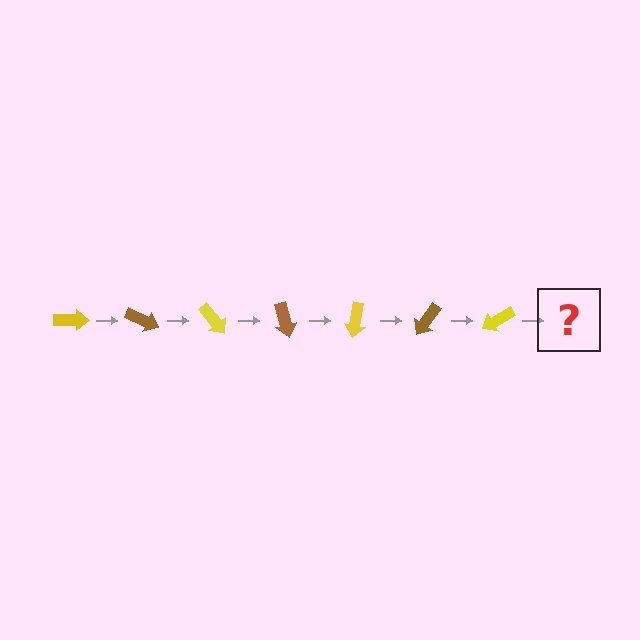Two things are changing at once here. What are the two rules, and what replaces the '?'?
The two rules are that it rotates 25 degrees each step and the color cycles through yellow and brown. The '?' should be a brown arrow, rotated 175 degrees from the start.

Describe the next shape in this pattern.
It should be a brown arrow, rotated 175 degrees from the start.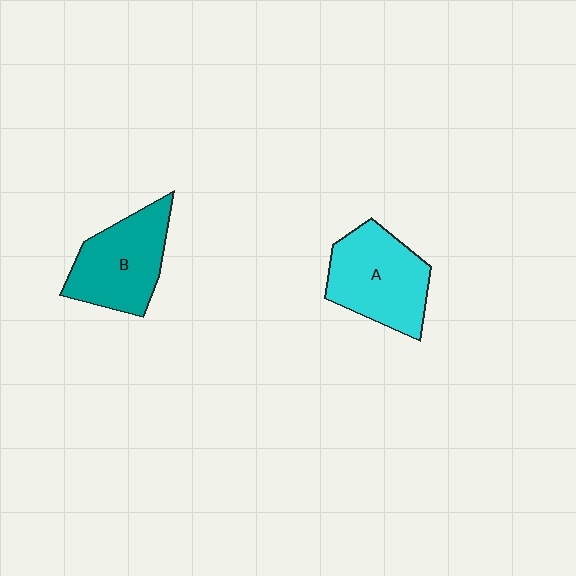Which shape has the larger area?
Shape A (cyan).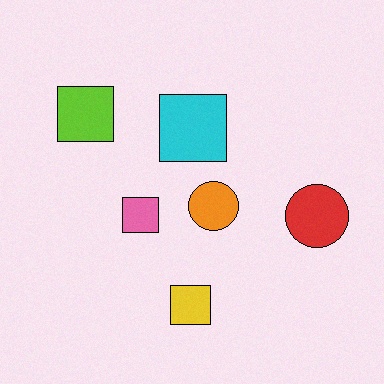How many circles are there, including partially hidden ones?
There are 2 circles.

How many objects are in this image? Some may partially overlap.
There are 6 objects.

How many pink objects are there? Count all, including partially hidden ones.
There is 1 pink object.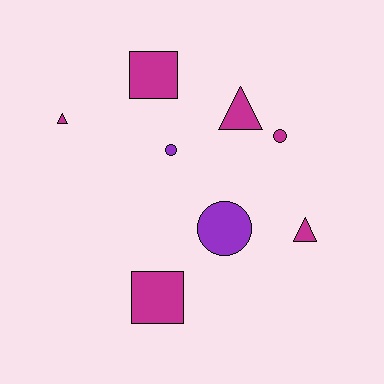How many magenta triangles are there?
There are 3 magenta triangles.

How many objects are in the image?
There are 8 objects.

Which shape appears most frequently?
Circle, with 3 objects.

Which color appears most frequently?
Magenta, with 6 objects.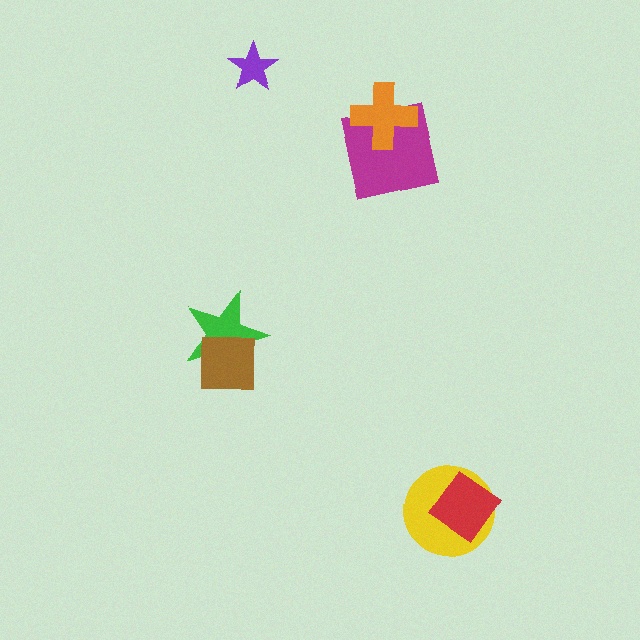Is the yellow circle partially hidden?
Yes, it is partially covered by another shape.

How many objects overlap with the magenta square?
1 object overlaps with the magenta square.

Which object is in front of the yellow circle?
The red diamond is in front of the yellow circle.